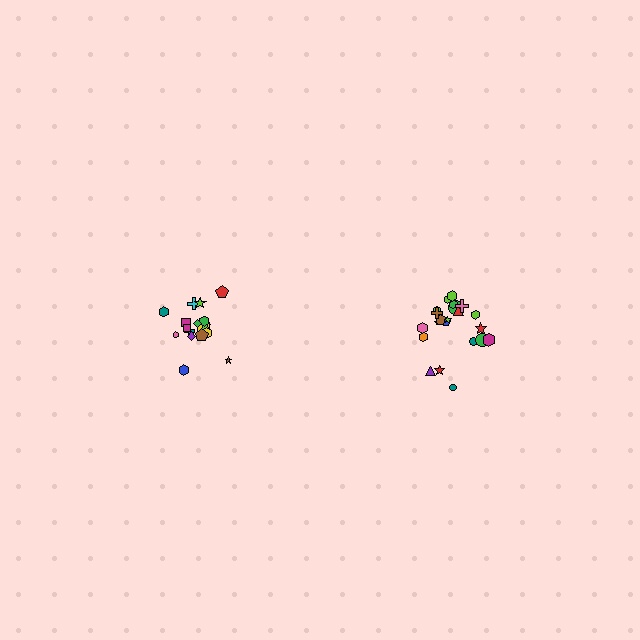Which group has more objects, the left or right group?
The right group.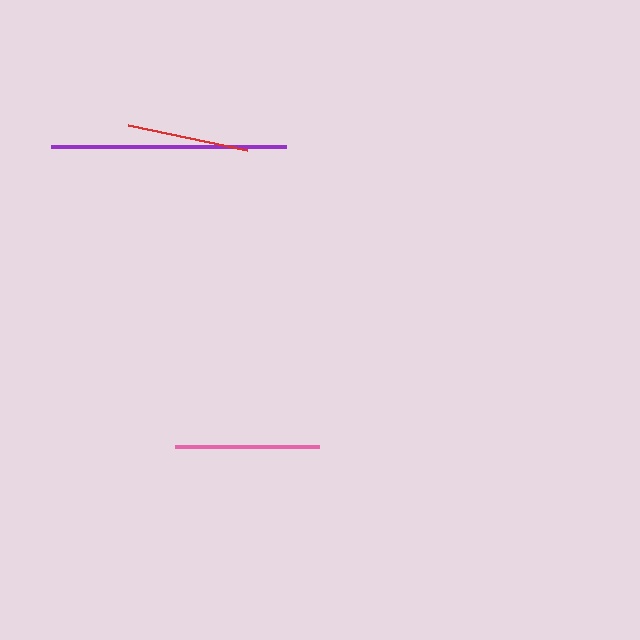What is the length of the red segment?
The red segment is approximately 121 pixels long.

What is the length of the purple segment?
The purple segment is approximately 235 pixels long.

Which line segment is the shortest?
The red line is the shortest at approximately 121 pixels.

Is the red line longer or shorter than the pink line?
The pink line is longer than the red line.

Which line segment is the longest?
The purple line is the longest at approximately 235 pixels.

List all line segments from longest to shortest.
From longest to shortest: purple, pink, red.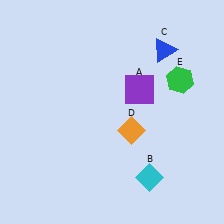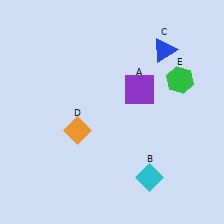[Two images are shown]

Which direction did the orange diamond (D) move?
The orange diamond (D) moved left.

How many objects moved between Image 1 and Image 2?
1 object moved between the two images.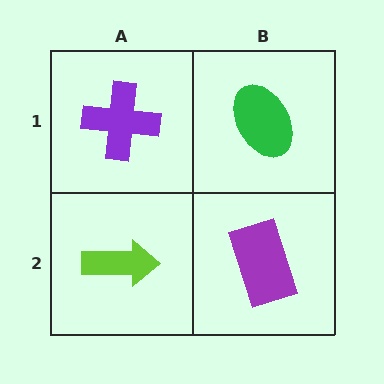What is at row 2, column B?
A purple rectangle.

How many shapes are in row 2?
2 shapes.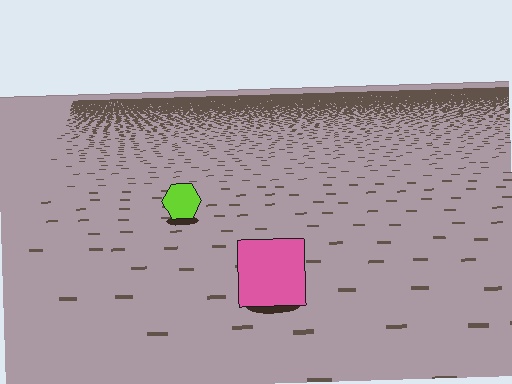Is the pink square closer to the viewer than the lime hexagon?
Yes. The pink square is closer — you can tell from the texture gradient: the ground texture is coarser near it.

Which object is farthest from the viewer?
The lime hexagon is farthest from the viewer. It appears smaller and the ground texture around it is denser.